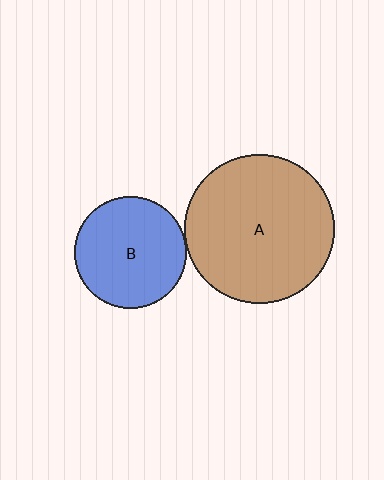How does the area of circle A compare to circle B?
Approximately 1.8 times.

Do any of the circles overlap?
No, none of the circles overlap.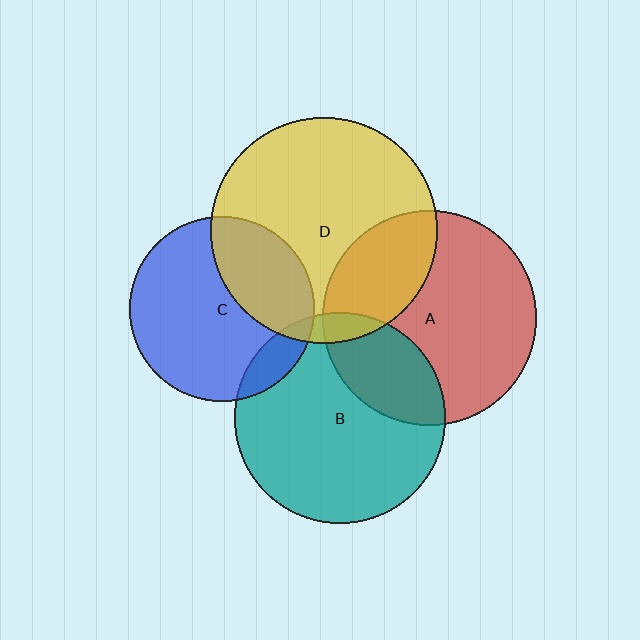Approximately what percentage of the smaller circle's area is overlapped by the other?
Approximately 10%.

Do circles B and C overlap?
Yes.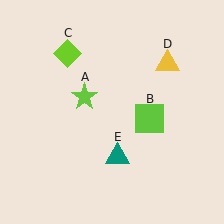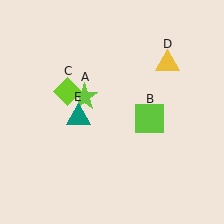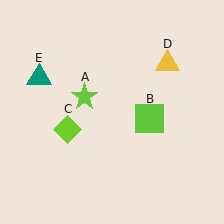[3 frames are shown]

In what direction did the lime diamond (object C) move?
The lime diamond (object C) moved down.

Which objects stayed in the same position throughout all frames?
Lime star (object A) and lime square (object B) and yellow triangle (object D) remained stationary.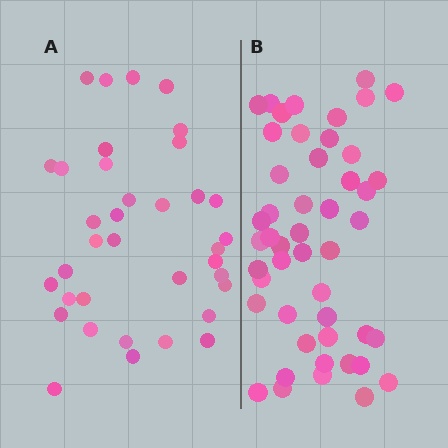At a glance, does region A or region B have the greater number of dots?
Region B (the right region) has more dots.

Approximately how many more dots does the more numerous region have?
Region B has roughly 12 or so more dots than region A.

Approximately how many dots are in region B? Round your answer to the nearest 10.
About 50 dots. (The exact count is 48, which rounds to 50.)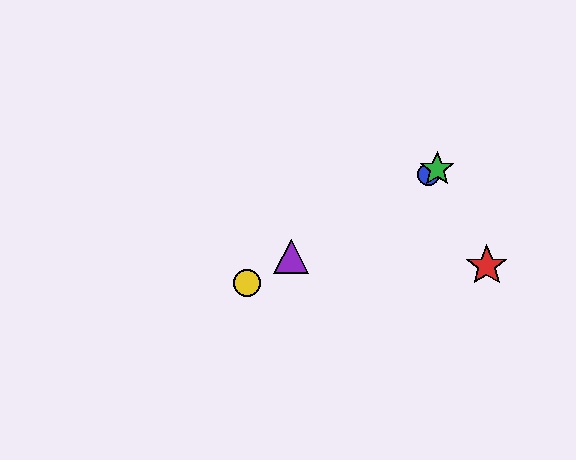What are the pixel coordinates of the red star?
The red star is at (487, 266).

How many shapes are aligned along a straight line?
4 shapes (the blue circle, the green star, the yellow circle, the purple triangle) are aligned along a straight line.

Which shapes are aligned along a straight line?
The blue circle, the green star, the yellow circle, the purple triangle are aligned along a straight line.